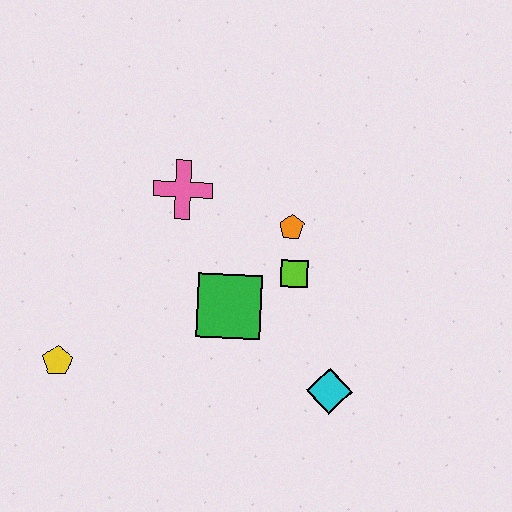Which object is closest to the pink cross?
The orange pentagon is closest to the pink cross.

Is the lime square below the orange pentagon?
Yes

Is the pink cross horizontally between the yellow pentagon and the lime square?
Yes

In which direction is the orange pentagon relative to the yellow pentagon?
The orange pentagon is to the right of the yellow pentagon.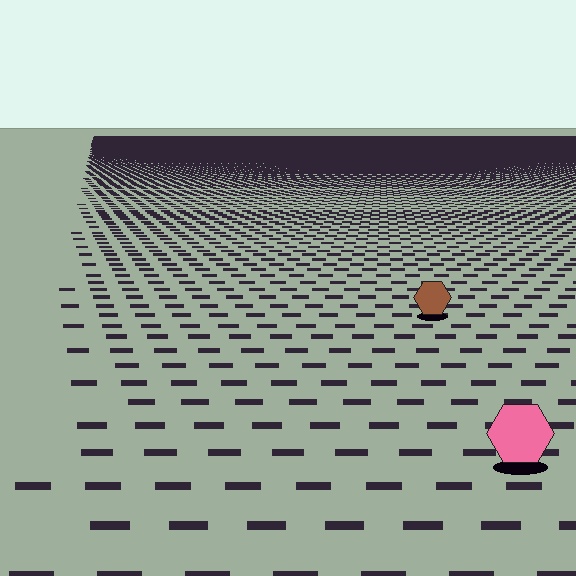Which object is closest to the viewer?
The pink hexagon is closest. The texture marks near it are larger and more spread out.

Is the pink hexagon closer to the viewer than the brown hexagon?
Yes. The pink hexagon is closer — you can tell from the texture gradient: the ground texture is coarser near it.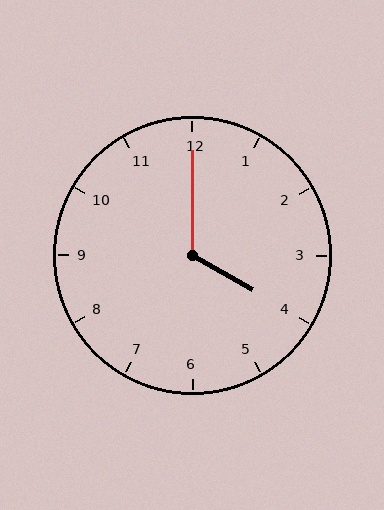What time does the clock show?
4:00.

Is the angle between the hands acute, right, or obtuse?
It is obtuse.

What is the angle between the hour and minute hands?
Approximately 120 degrees.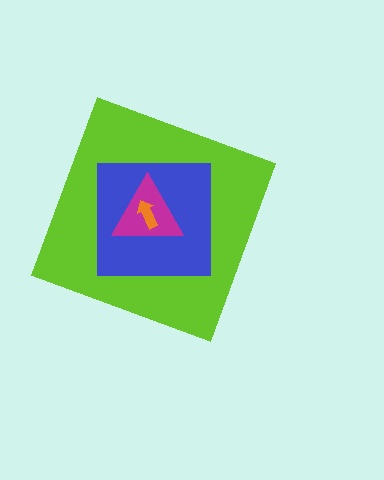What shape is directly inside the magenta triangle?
The orange arrow.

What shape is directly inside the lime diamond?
The blue square.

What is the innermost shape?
The orange arrow.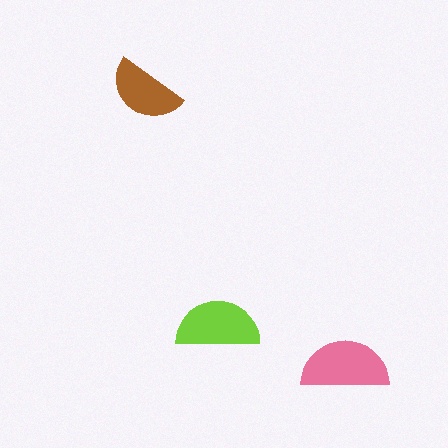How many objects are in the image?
There are 3 objects in the image.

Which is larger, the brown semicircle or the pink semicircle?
The pink one.